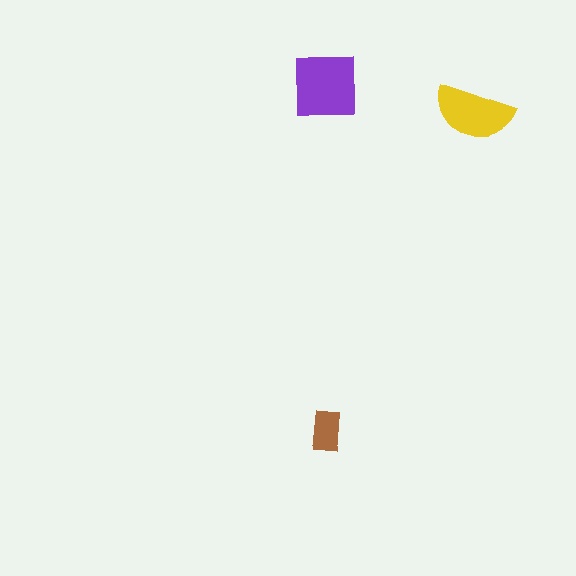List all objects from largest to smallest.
The purple square, the yellow semicircle, the brown rectangle.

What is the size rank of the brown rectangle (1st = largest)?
3rd.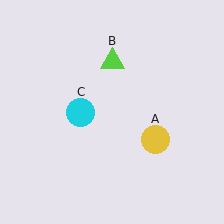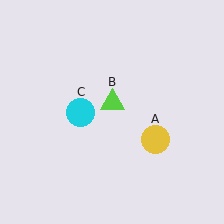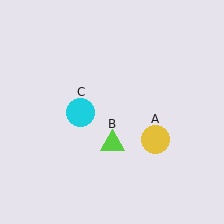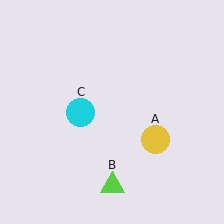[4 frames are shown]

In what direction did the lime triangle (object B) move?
The lime triangle (object B) moved down.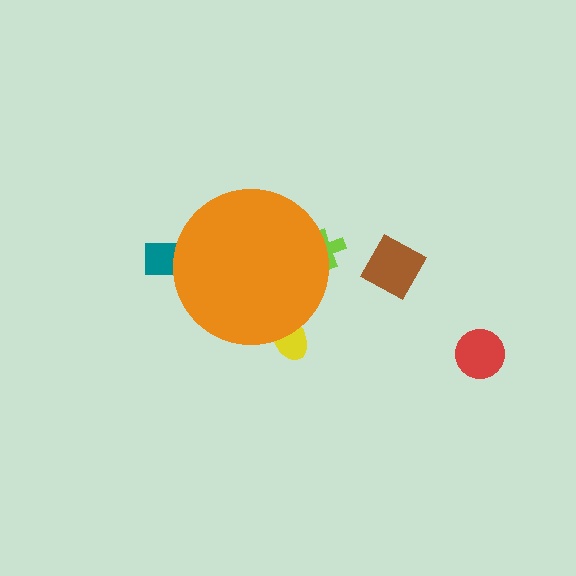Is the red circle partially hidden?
No, the red circle is fully visible.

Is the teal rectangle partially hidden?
Yes, the teal rectangle is partially hidden behind the orange circle.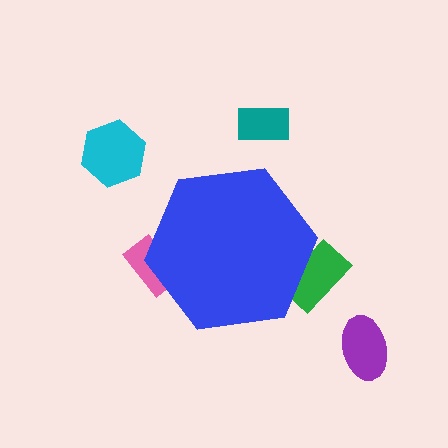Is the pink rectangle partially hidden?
Yes, the pink rectangle is partially hidden behind the blue hexagon.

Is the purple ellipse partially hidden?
No, the purple ellipse is fully visible.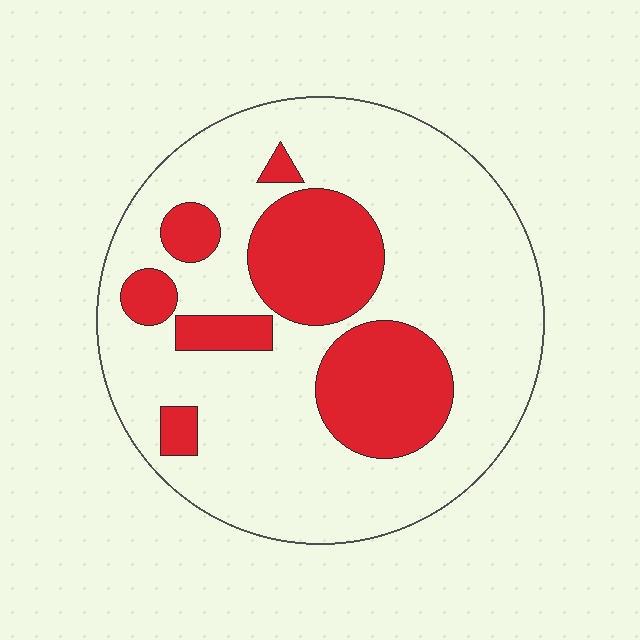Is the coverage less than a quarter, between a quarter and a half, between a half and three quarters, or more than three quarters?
Between a quarter and a half.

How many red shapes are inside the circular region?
7.